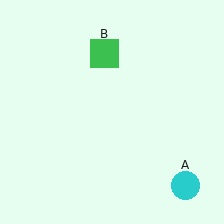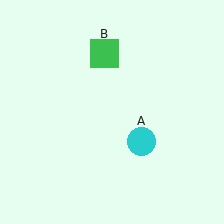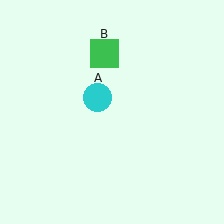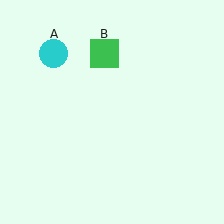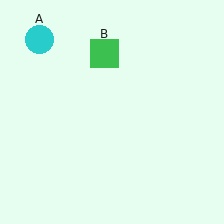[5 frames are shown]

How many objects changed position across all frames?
1 object changed position: cyan circle (object A).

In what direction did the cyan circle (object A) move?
The cyan circle (object A) moved up and to the left.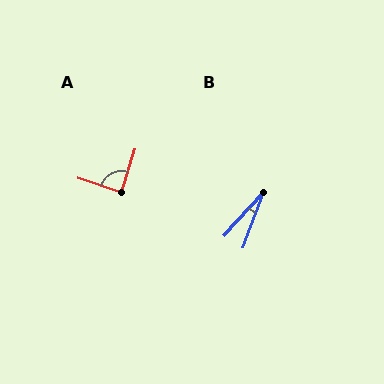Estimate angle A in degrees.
Approximately 88 degrees.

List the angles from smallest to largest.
B (22°), A (88°).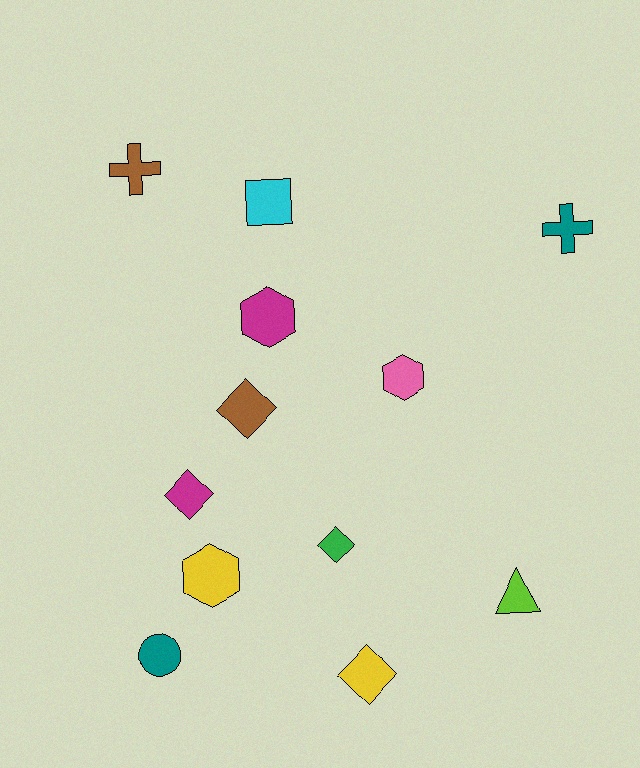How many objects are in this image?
There are 12 objects.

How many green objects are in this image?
There is 1 green object.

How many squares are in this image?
There is 1 square.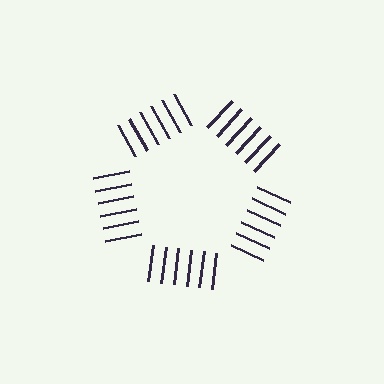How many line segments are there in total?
30 — 6 along each of the 5 edges.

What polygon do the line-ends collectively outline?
An illusory pentagon — the line segments terminate on its edges but no continuous stroke is drawn.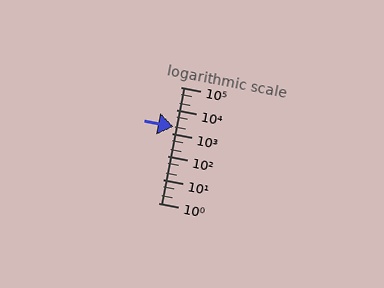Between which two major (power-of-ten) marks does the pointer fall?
The pointer is between 1000 and 10000.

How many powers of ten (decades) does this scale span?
The scale spans 5 decades, from 1 to 100000.